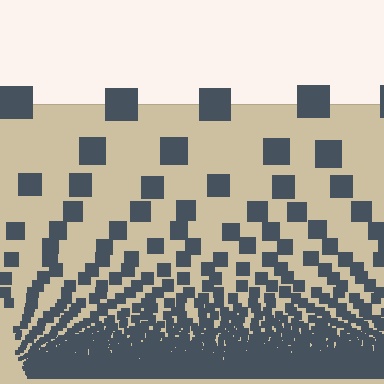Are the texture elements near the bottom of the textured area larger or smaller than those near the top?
Smaller. The gradient is inverted — elements near the bottom are smaller and denser.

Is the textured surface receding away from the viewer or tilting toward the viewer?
The surface appears to tilt toward the viewer. Texture elements get larger and sparser toward the top.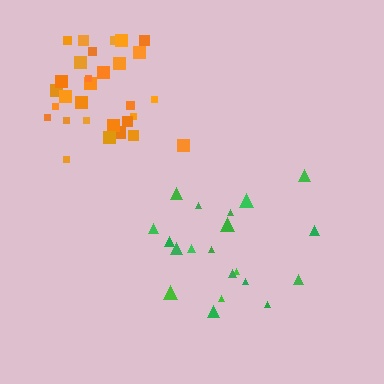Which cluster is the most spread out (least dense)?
Green.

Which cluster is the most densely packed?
Orange.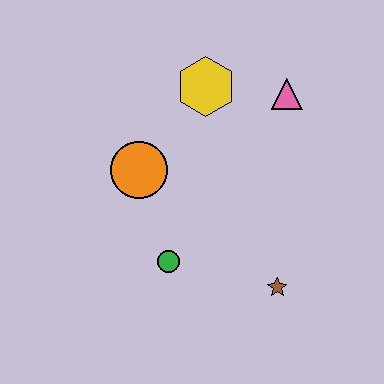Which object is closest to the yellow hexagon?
The pink triangle is closest to the yellow hexagon.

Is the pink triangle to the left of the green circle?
No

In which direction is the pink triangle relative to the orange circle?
The pink triangle is to the right of the orange circle.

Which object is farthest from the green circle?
The pink triangle is farthest from the green circle.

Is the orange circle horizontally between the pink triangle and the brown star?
No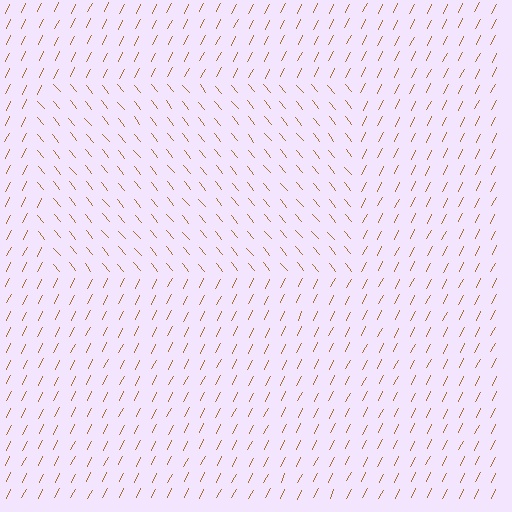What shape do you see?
I see a rectangle.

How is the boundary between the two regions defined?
The boundary is defined purely by a change in line orientation (approximately 66 degrees difference). All lines are the same color and thickness.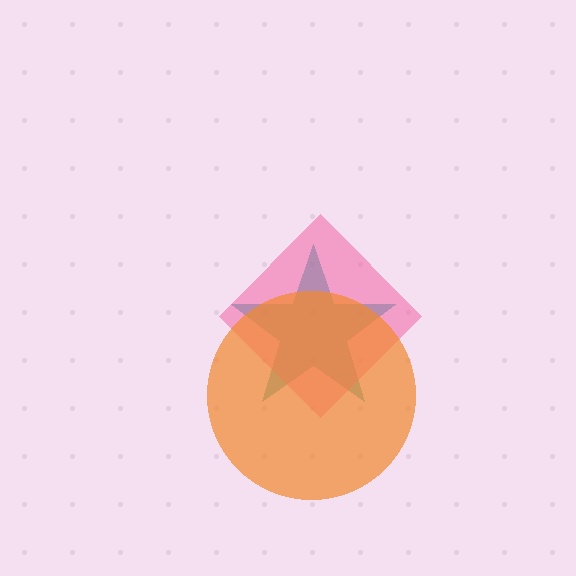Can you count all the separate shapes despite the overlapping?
Yes, there are 3 separate shapes.